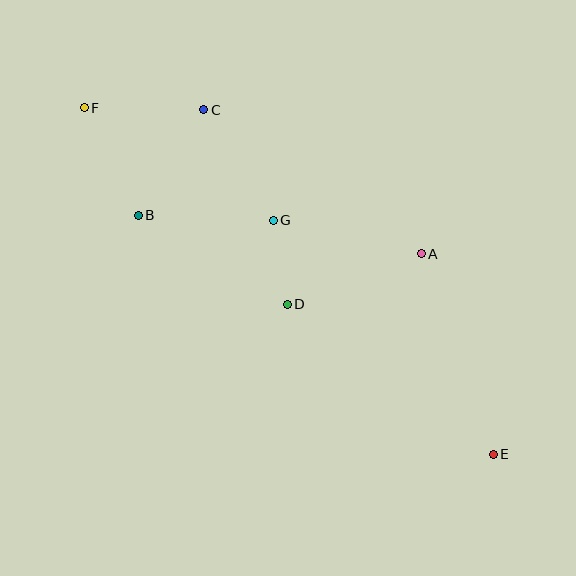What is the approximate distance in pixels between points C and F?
The distance between C and F is approximately 120 pixels.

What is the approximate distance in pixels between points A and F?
The distance between A and F is approximately 367 pixels.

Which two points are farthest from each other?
Points E and F are farthest from each other.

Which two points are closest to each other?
Points D and G are closest to each other.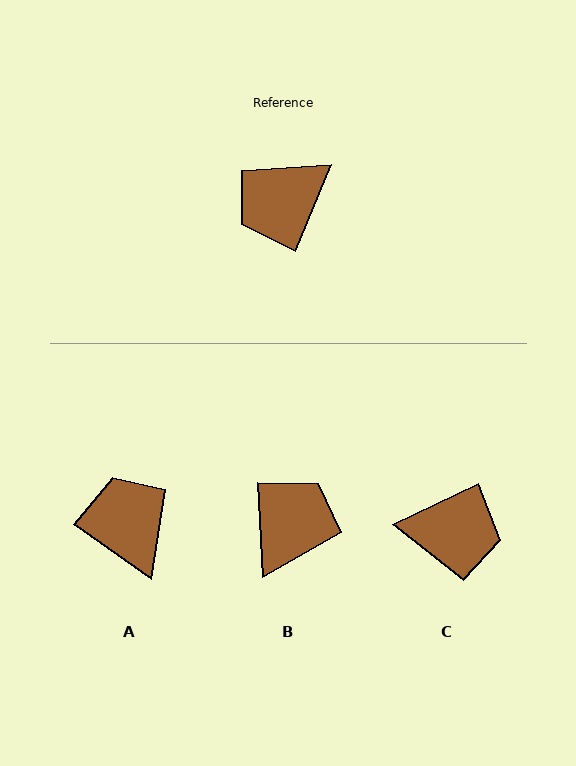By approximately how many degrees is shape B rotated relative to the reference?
Approximately 154 degrees clockwise.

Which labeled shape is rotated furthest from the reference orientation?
B, about 154 degrees away.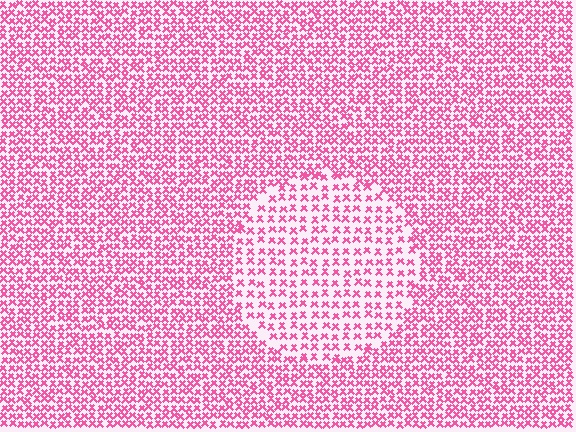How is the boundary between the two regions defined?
The boundary is defined by a change in element density (approximately 1.7x ratio). All elements are the same color, size, and shape.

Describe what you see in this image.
The image contains small pink elements arranged at two different densities. A circle-shaped region is visible where the elements are less densely packed than the surrounding area.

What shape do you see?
I see a circle.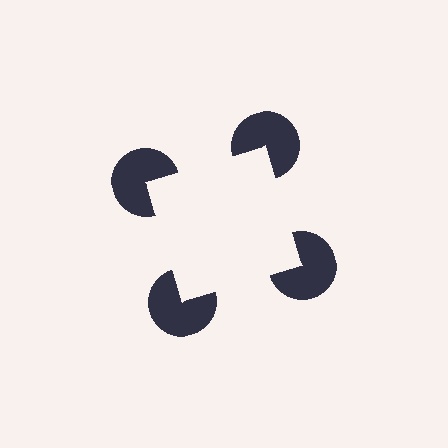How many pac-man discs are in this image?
There are 4 — one at each vertex of the illusory square.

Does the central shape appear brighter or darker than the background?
It typically appears slightly brighter than the background, even though no actual brightness change is drawn.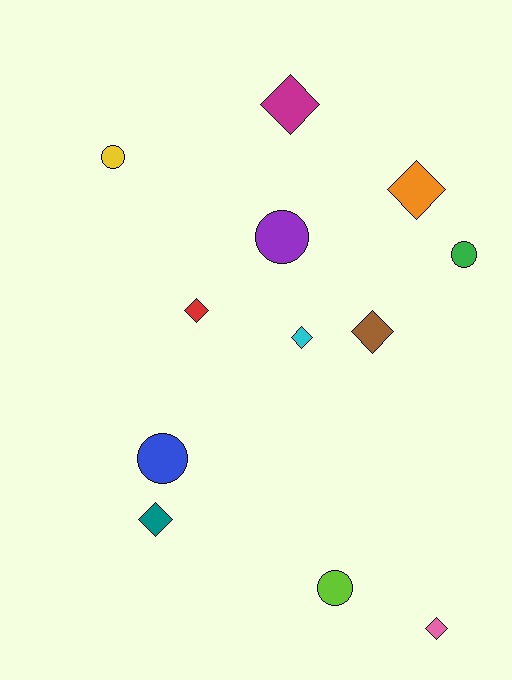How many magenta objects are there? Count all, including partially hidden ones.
There is 1 magenta object.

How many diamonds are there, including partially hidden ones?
There are 7 diamonds.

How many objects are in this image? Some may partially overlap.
There are 12 objects.